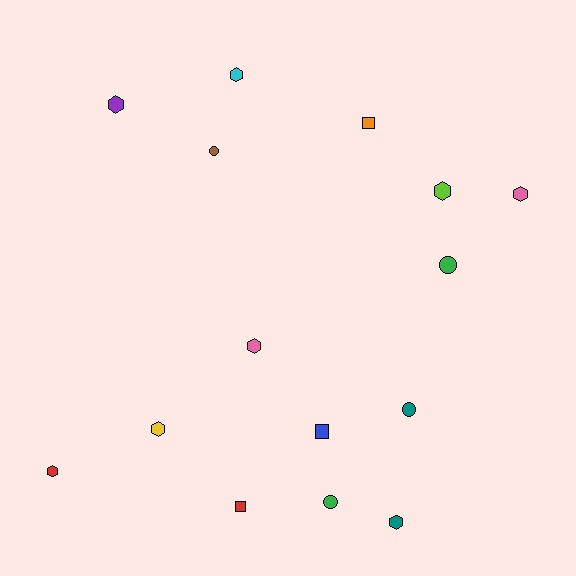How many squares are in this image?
There are 3 squares.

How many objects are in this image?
There are 15 objects.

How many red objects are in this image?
There are 2 red objects.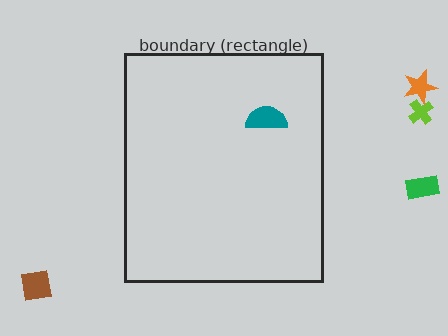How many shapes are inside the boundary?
1 inside, 4 outside.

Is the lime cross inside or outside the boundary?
Outside.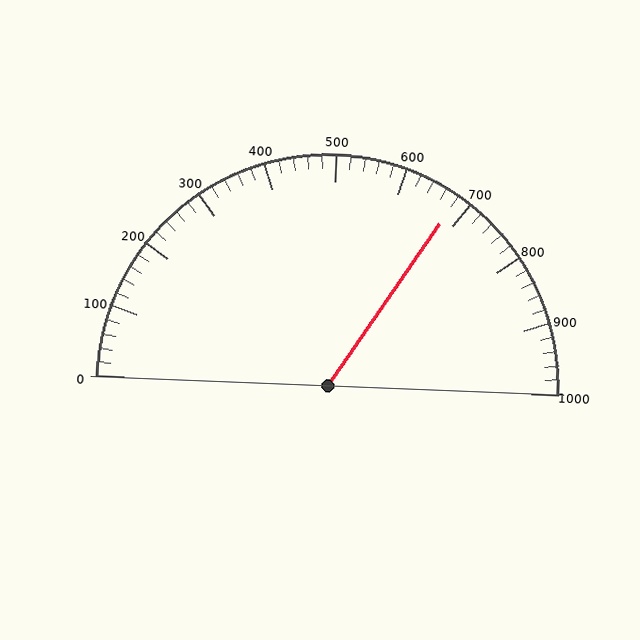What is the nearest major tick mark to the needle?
The nearest major tick mark is 700.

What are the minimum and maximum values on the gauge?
The gauge ranges from 0 to 1000.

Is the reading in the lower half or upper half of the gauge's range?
The reading is in the upper half of the range (0 to 1000).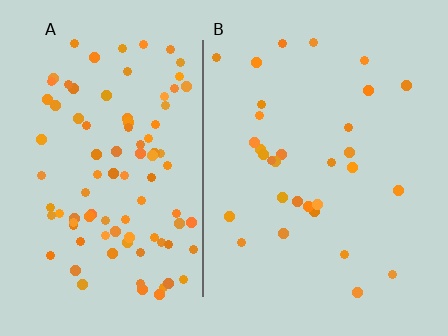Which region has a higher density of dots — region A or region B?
A (the left).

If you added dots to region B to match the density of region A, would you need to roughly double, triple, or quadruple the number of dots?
Approximately triple.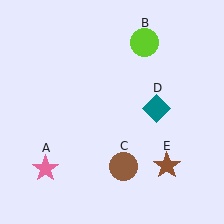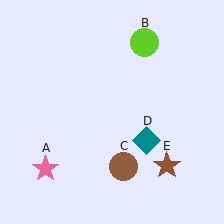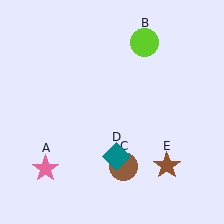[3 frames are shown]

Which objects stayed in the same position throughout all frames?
Pink star (object A) and lime circle (object B) and brown circle (object C) and brown star (object E) remained stationary.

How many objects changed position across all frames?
1 object changed position: teal diamond (object D).